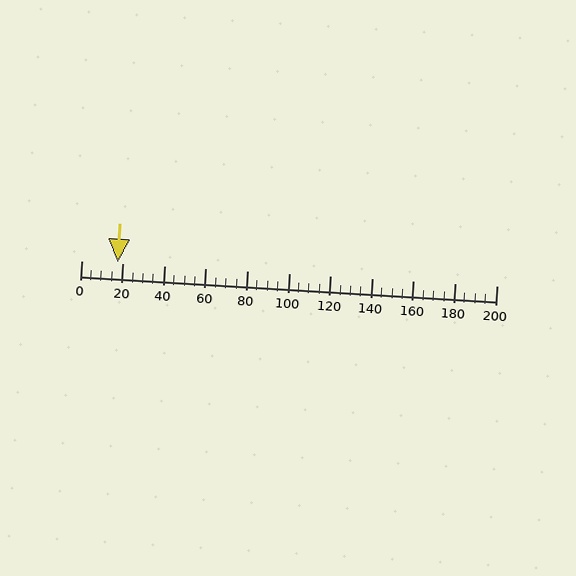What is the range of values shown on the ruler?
The ruler shows values from 0 to 200.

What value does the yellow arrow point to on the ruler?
The yellow arrow points to approximately 18.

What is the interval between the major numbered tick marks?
The major tick marks are spaced 20 units apart.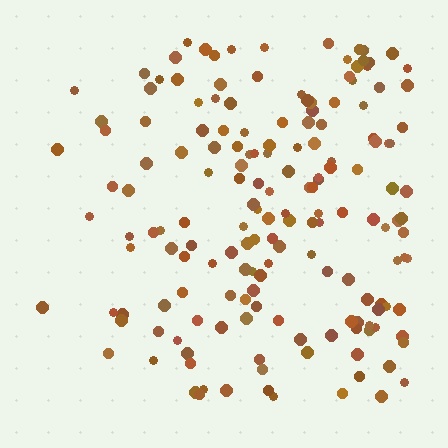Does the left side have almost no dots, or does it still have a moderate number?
Still a moderate number, just noticeably fewer than the right.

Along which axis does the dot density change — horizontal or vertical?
Horizontal.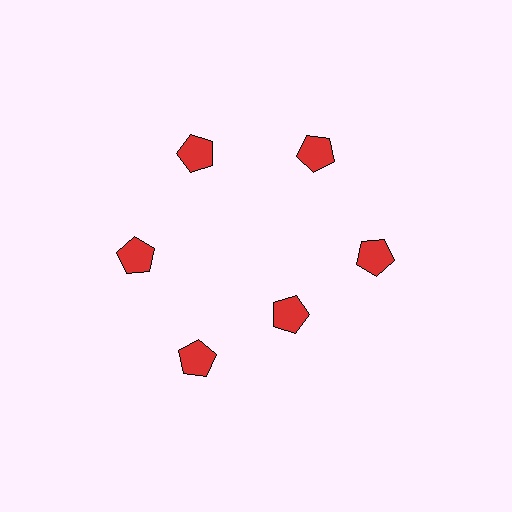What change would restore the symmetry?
The symmetry would be restored by moving it outward, back onto the ring so that all 6 pentagons sit at equal angles and equal distance from the center.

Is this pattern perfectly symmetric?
No. The 6 red pentagons are arranged in a ring, but one element near the 5 o'clock position is pulled inward toward the center, breaking the 6-fold rotational symmetry.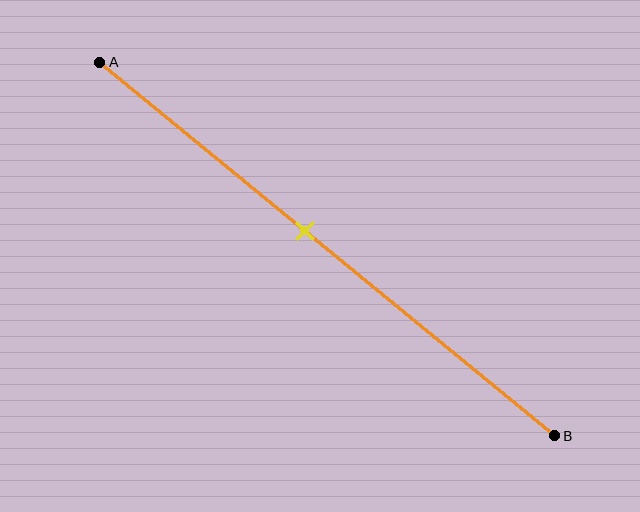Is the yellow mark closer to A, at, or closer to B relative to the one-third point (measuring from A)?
The yellow mark is closer to point B than the one-third point of segment AB.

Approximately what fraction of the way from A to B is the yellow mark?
The yellow mark is approximately 45% of the way from A to B.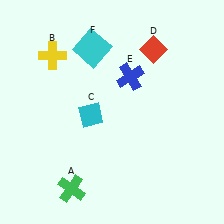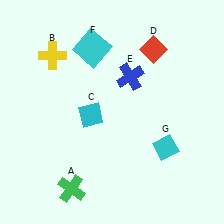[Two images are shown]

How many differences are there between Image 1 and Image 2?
There is 1 difference between the two images.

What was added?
A cyan diamond (G) was added in Image 2.